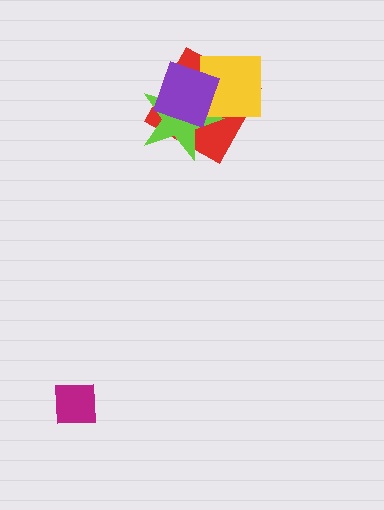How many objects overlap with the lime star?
3 objects overlap with the lime star.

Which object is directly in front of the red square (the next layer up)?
The lime star is directly in front of the red square.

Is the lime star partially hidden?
Yes, it is partially covered by another shape.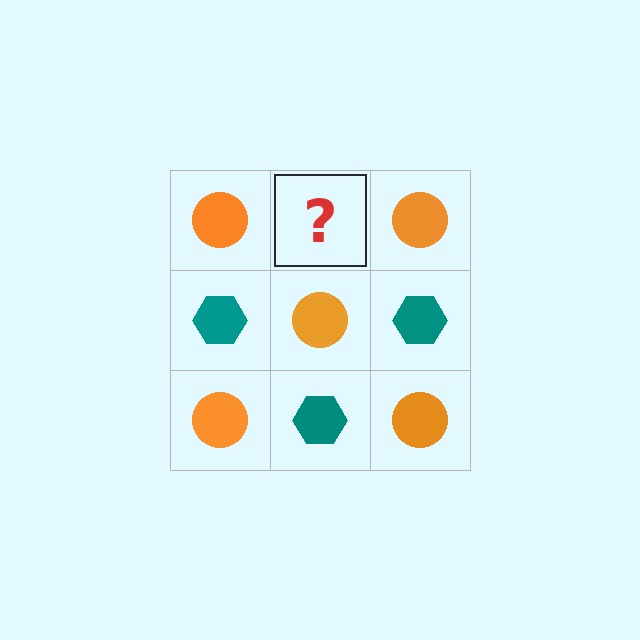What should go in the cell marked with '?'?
The missing cell should contain a teal hexagon.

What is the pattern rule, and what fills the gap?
The rule is that it alternates orange circle and teal hexagon in a checkerboard pattern. The gap should be filled with a teal hexagon.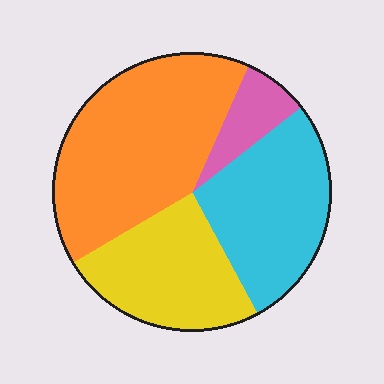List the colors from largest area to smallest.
From largest to smallest: orange, cyan, yellow, pink.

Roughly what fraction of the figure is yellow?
Yellow takes up about one quarter (1/4) of the figure.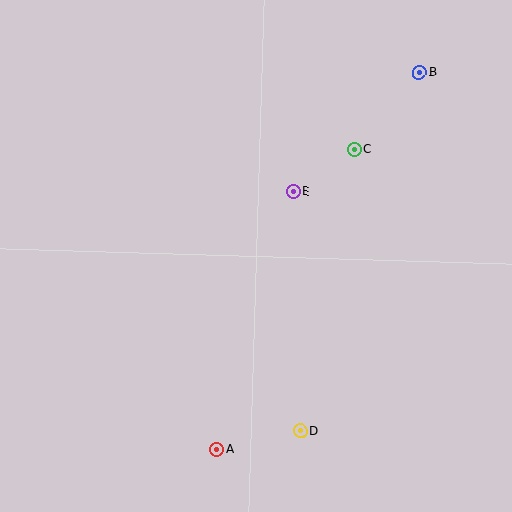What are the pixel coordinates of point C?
Point C is at (355, 149).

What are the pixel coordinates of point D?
Point D is at (300, 431).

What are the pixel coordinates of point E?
Point E is at (293, 191).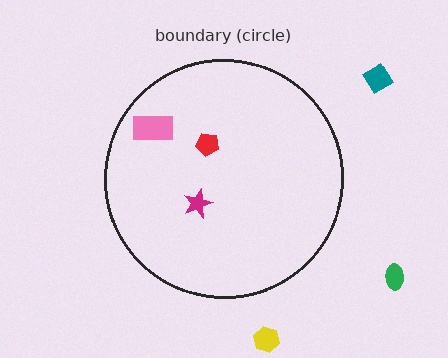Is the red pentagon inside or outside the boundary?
Inside.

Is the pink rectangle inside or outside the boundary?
Inside.